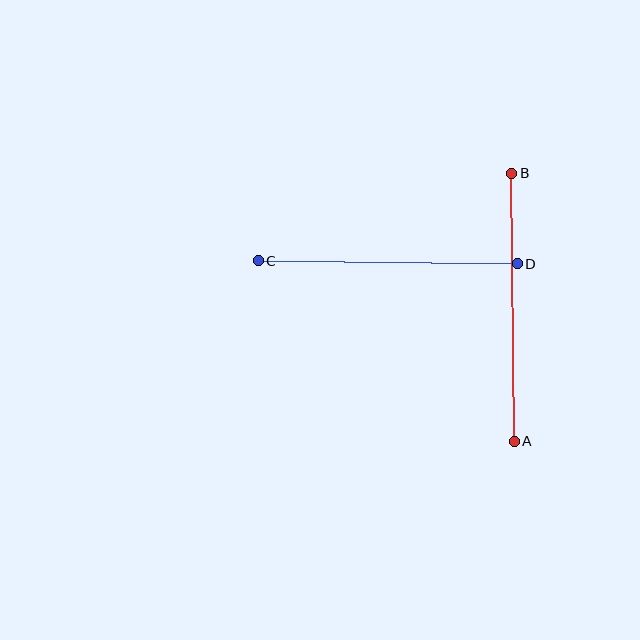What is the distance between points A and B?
The distance is approximately 268 pixels.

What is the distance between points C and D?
The distance is approximately 259 pixels.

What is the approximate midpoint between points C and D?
The midpoint is at approximately (388, 262) pixels.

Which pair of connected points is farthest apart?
Points A and B are farthest apart.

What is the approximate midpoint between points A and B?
The midpoint is at approximately (513, 307) pixels.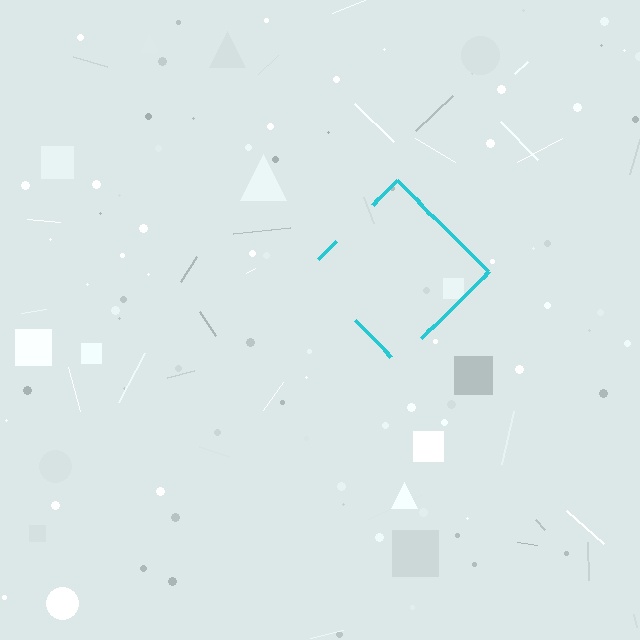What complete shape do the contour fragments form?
The contour fragments form a diamond.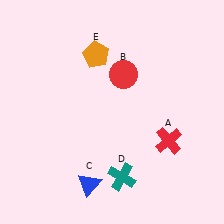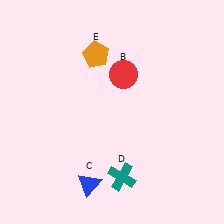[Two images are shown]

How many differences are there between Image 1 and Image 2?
There is 1 difference between the two images.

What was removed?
The red cross (A) was removed in Image 2.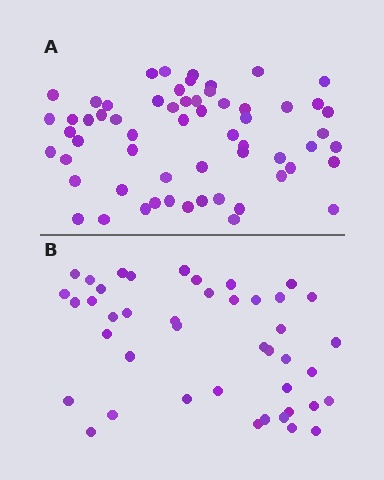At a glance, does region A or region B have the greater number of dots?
Region A (the top region) has more dots.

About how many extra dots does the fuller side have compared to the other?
Region A has approximately 15 more dots than region B.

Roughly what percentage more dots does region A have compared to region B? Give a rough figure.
About 40% more.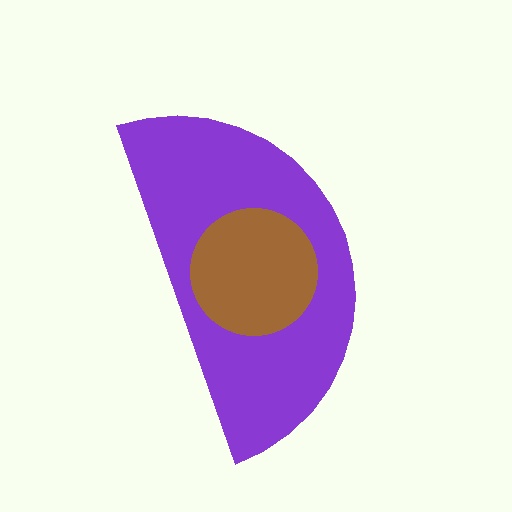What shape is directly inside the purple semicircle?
The brown circle.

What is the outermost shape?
The purple semicircle.